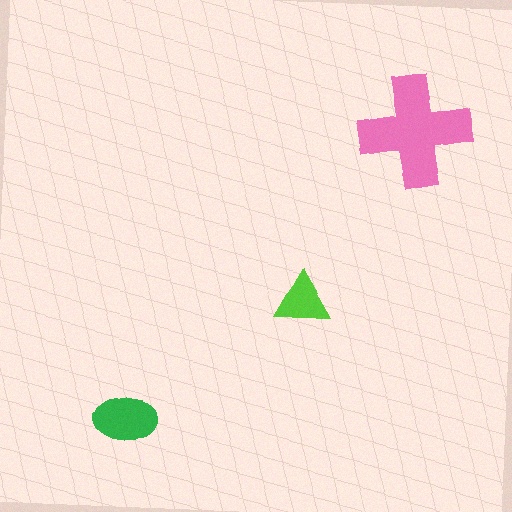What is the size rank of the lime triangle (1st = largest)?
3rd.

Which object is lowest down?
The green ellipse is bottommost.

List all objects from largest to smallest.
The pink cross, the green ellipse, the lime triangle.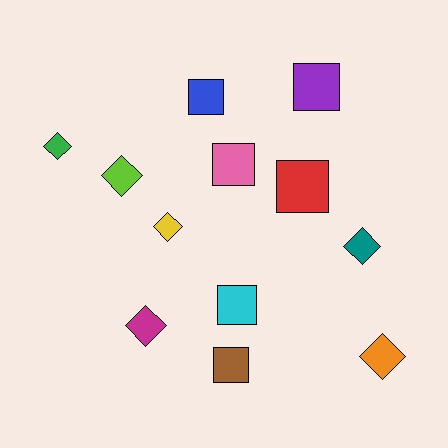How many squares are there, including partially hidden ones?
There are 6 squares.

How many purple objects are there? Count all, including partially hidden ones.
There is 1 purple object.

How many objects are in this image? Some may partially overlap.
There are 12 objects.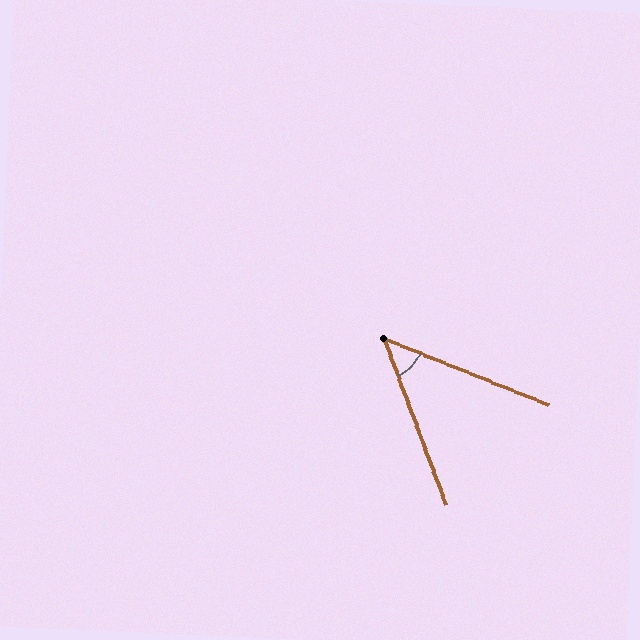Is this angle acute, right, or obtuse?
It is acute.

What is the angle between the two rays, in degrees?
Approximately 47 degrees.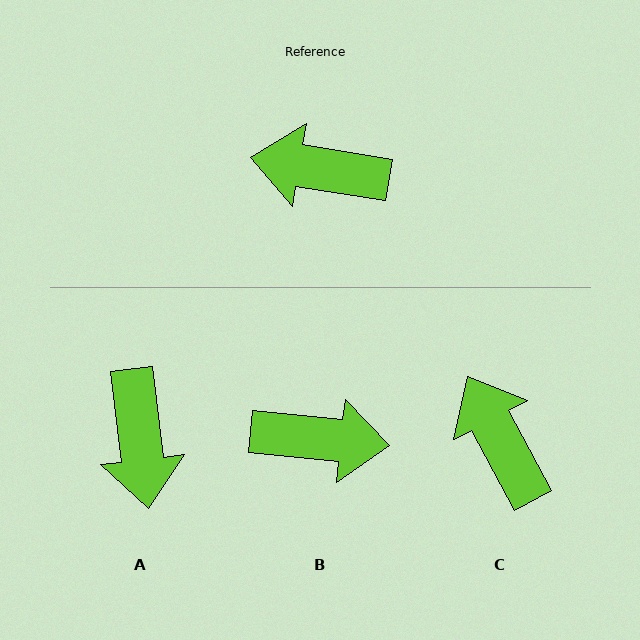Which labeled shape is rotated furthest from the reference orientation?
B, about 176 degrees away.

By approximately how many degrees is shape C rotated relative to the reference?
Approximately 53 degrees clockwise.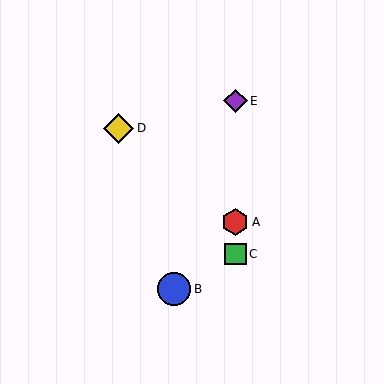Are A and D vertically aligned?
No, A is at x≈235 and D is at x≈119.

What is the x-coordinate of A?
Object A is at x≈235.